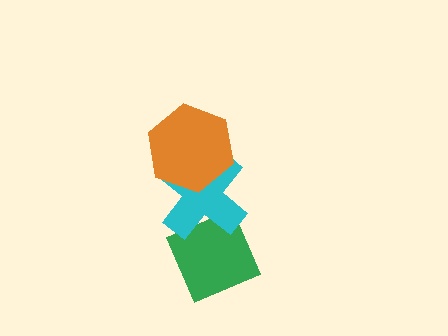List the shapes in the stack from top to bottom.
From top to bottom: the orange hexagon, the cyan cross, the green diamond.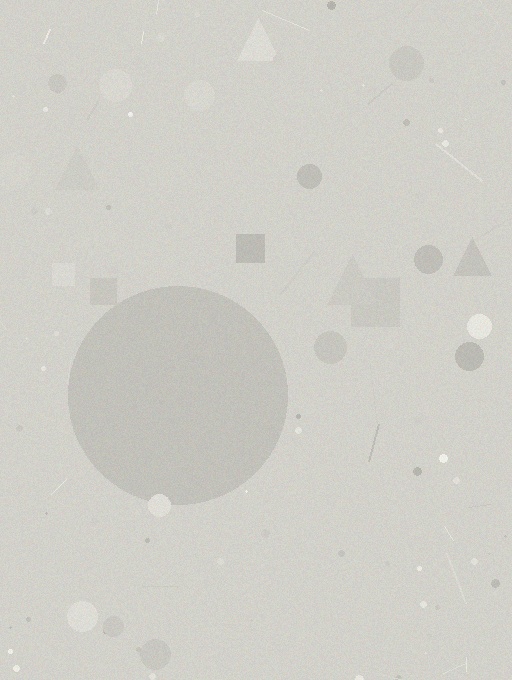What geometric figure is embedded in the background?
A circle is embedded in the background.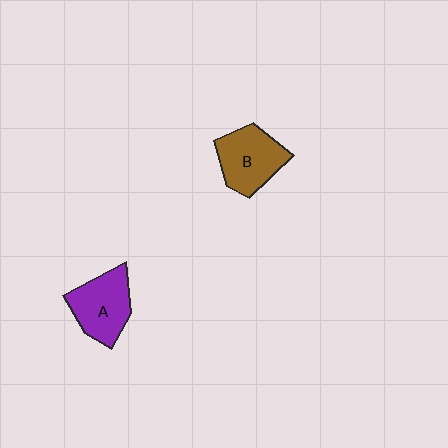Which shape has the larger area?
Shape B (brown).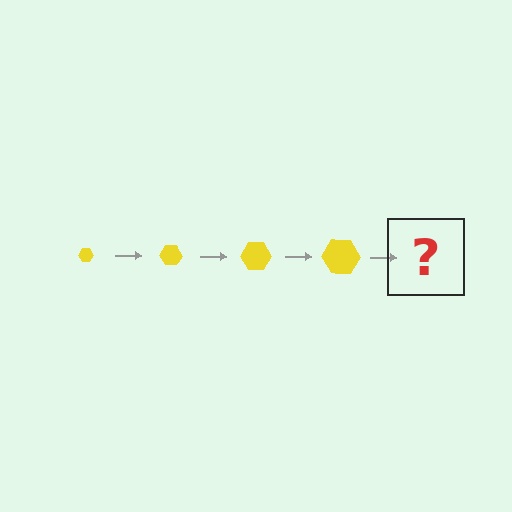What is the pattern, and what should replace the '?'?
The pattern is that the hexagon gets progressively larger each step. The '?' should be a yellow hexagon, larger than the previous one.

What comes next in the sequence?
The next element should be a yellow hexagon, larger than the previous one.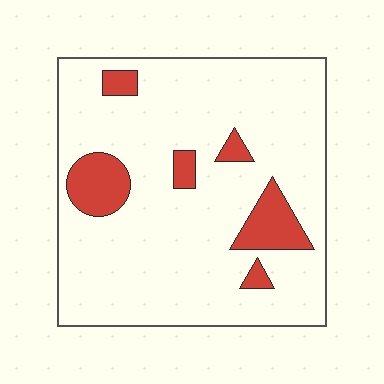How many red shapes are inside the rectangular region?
6.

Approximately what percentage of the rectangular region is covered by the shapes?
Approximately 15%.